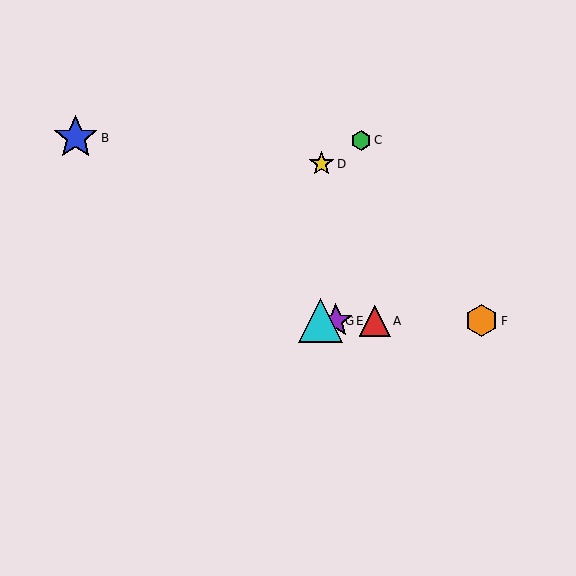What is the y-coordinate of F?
Object F is at y≈321.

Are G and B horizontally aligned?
No, G is at y≈321 and B is at y≈138.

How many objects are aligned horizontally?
4 objects (A, E, F, G) are aligned horizontally.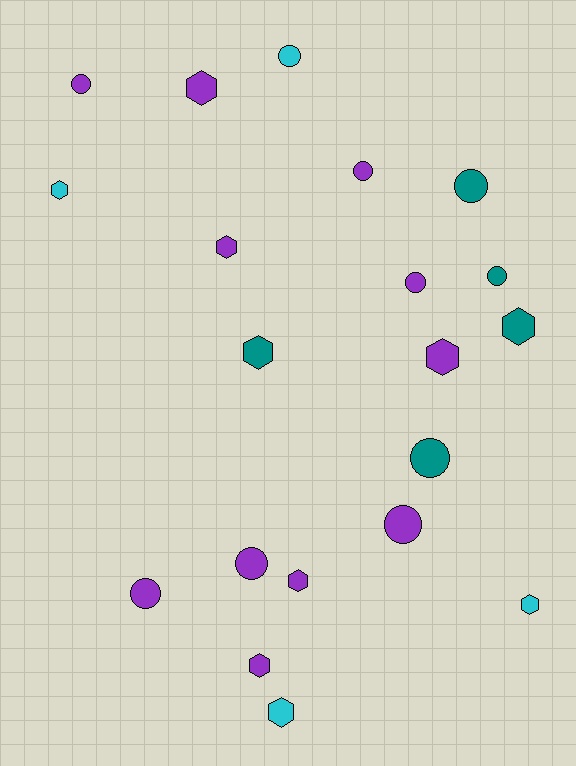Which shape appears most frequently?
Hexagon, with 10 objects.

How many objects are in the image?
There are 20 objects.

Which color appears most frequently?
Purple, with 11 objects.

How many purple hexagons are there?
There are 5 purple hexagons.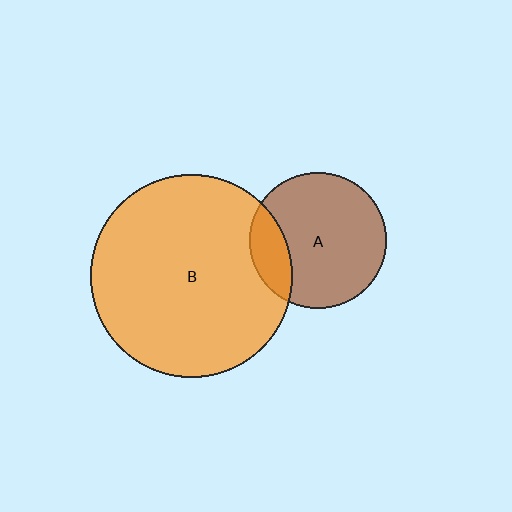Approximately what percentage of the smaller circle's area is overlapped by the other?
Approximately 20%.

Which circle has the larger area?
Circle B (orange).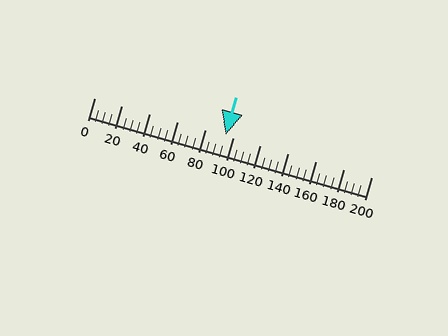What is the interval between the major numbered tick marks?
The major tick marks are spaced 20 units apart.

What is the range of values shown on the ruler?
The ruler shows values from 0 to 200.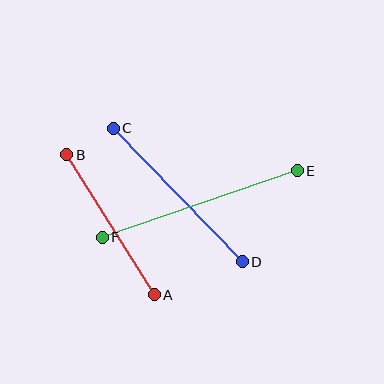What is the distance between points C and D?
The distance is approximately 186 pixels.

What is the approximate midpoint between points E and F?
The midpoint is at approximately (200, 204) pixels.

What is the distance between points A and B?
The distance is approximately 165 pixels.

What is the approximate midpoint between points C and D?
The midpoint is at approximately (178, 195) pixels.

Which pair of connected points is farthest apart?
Points E and F are farthest apart.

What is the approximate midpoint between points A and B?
The midpoint is at approximately (110, 225) pixels.